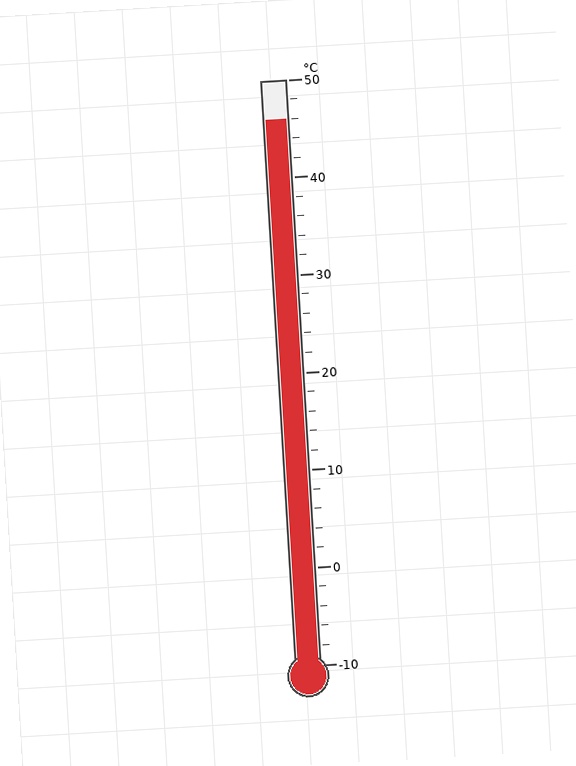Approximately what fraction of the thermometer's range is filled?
The thermometer is filled to approximately 95% of its range.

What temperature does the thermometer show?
The thermometer shows approximately 46°C.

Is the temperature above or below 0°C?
The temperature is above 0°C.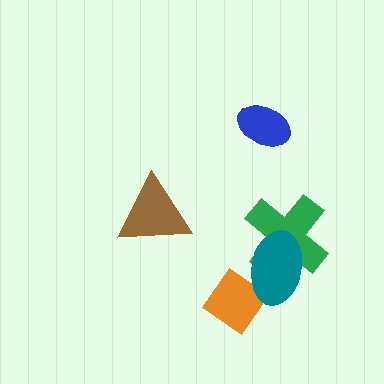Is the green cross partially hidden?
Yes, it is partially covered by another shape.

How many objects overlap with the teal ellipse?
2 objects overlap with the teal ellipse.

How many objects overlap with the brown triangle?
0 objects overlap with the brown triangle.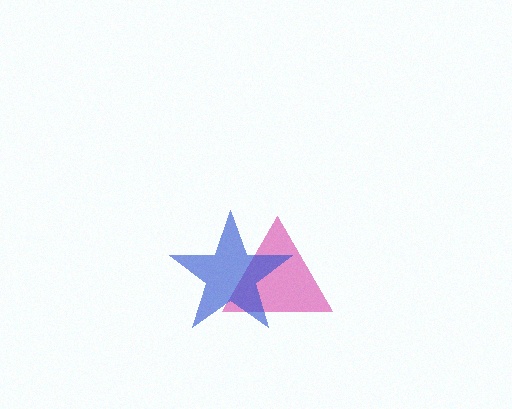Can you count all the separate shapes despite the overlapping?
Yes, there are 2 separate shapes.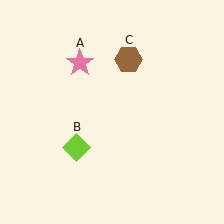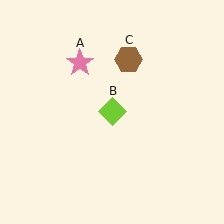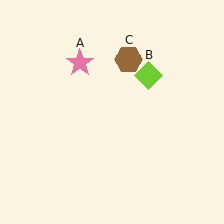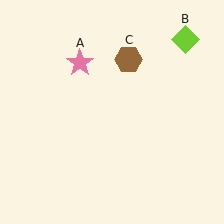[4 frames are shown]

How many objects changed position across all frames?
1 object changed position: lime diamond (object B).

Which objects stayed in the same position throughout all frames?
Pink star (object A) and brown hexagon (object C) remained stationary.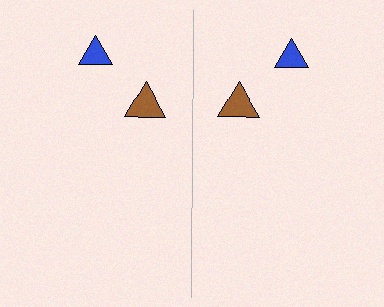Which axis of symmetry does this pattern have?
The pattern has a vertical axis of symmetry running through the center of the image.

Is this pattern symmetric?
Yes, this pattern has bilateral (reflection) symmetry.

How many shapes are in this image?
There are 4 shapes in this image.